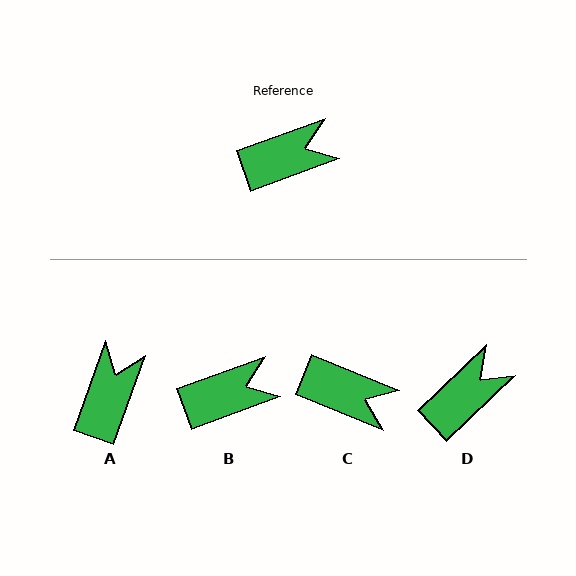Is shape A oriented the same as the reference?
No, it is off by about 50 degrees.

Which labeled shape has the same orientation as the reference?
B.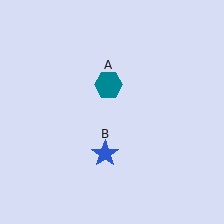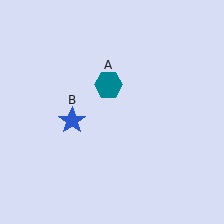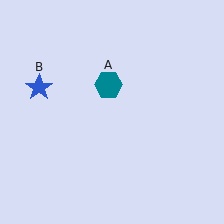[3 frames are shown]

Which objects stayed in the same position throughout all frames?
Teal hexagon (object A) remained stationary.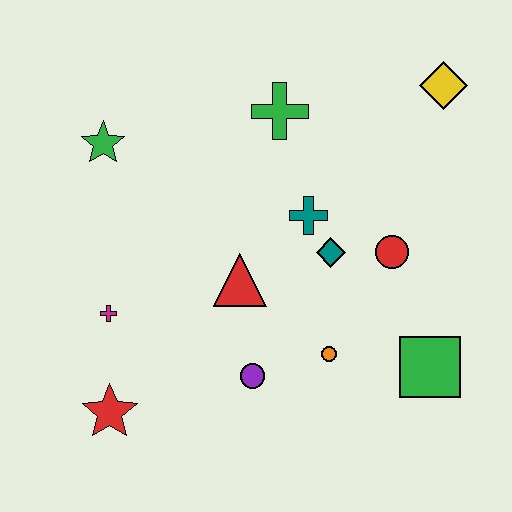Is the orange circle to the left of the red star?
No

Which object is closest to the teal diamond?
The teal cross is closest to the teal diamond.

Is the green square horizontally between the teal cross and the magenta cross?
No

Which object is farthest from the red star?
The yellow diamond is farthest from the red star.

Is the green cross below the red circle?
No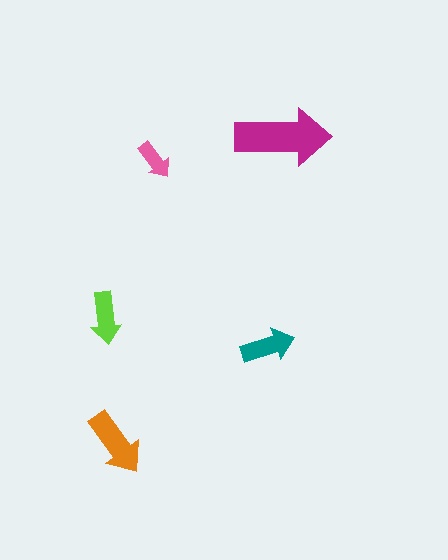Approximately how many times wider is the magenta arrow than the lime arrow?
About 2 times wider.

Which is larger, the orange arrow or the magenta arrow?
The magenta one.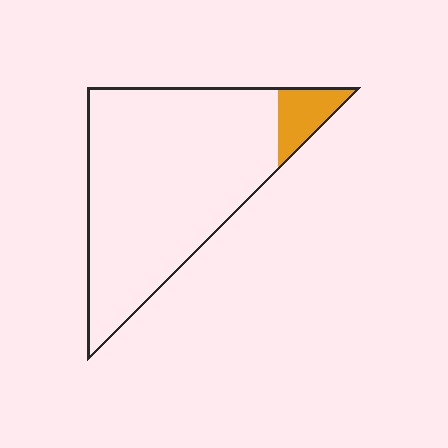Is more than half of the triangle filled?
No.